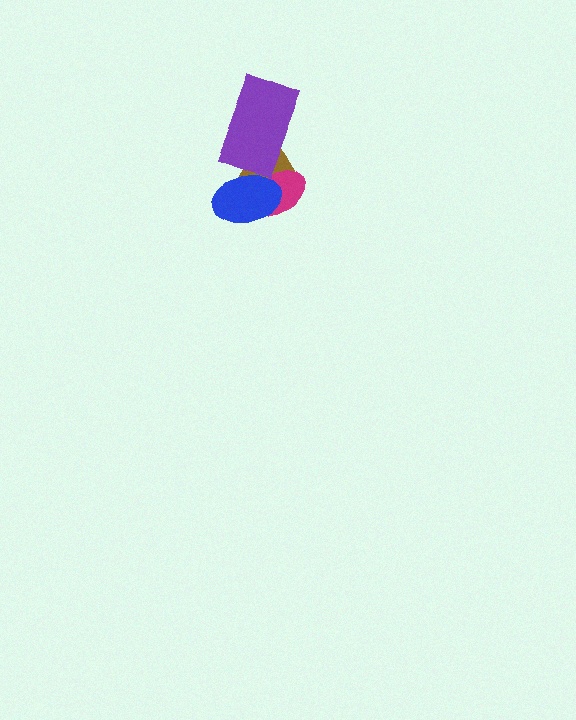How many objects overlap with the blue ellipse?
2 objects overlap with the blue ellipse.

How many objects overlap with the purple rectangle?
1 object overlaps with the purple rectangle.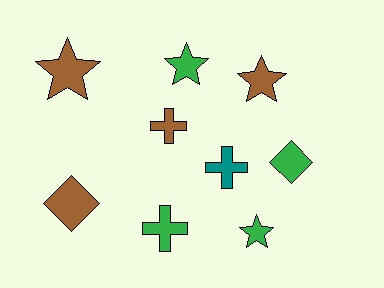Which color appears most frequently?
Brown, with 4 objects.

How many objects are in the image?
There are 9 objects.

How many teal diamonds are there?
There are no teal diamonds.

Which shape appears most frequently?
Star, with 4 objects.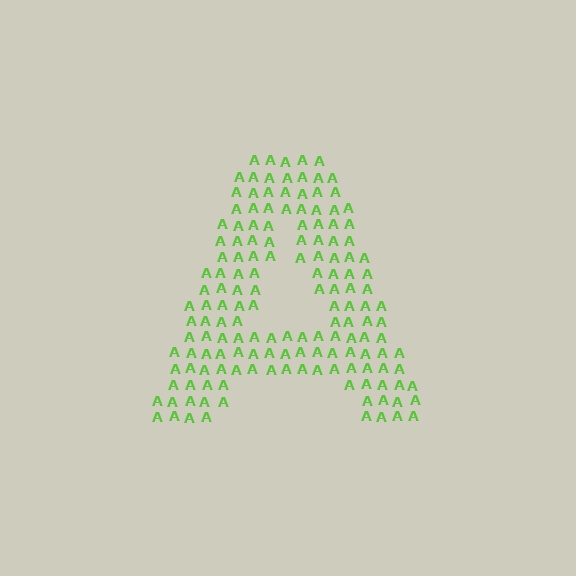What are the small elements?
The small elements are letter A's.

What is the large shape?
The large shape is the letter A.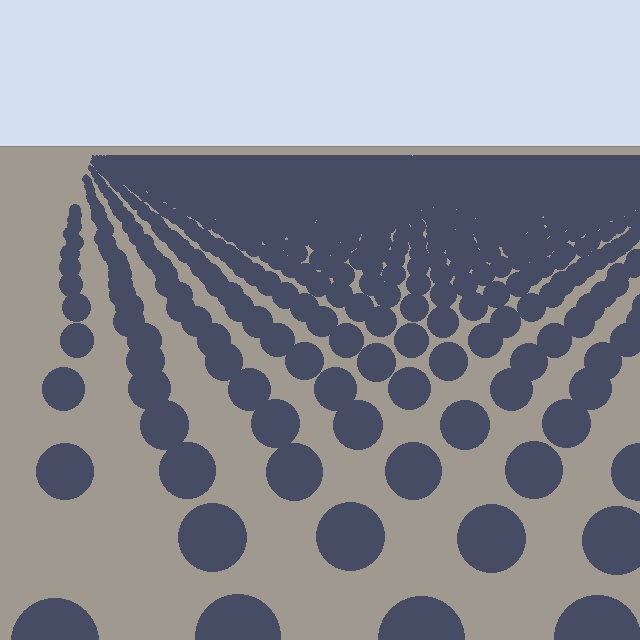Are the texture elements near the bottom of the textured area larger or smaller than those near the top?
Larger. Near the bottom, elements are closer to the viewer and appear at a bigger on-screen size.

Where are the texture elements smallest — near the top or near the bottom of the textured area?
Near the top.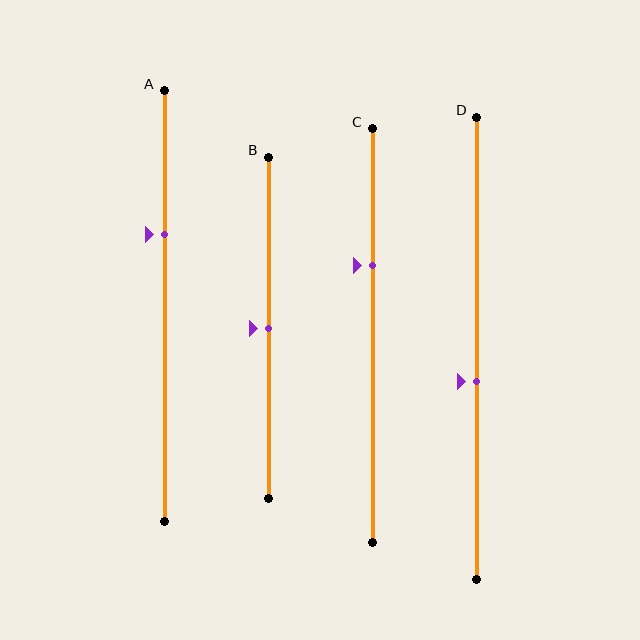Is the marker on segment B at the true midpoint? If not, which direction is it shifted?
Yes, the marker on segment B is at the true midpoint.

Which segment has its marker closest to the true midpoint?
Segment B has its marker closest to the true midpoint.